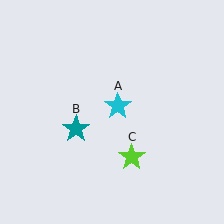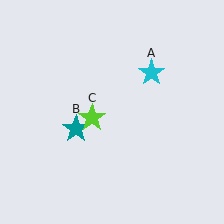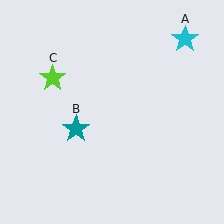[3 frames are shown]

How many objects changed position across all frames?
2 objects changed position: cyan star (object A), lime star (object C).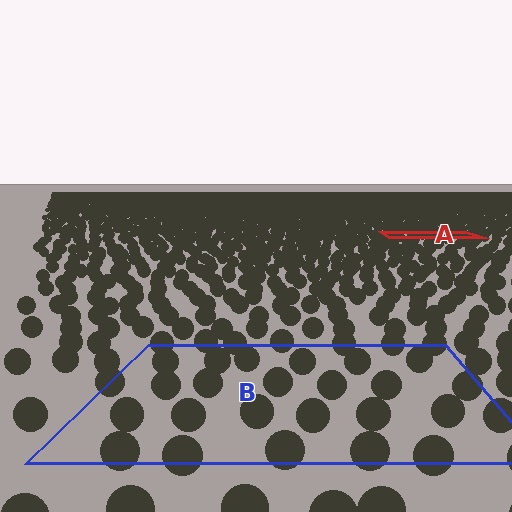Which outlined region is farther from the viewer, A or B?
Region A is farther from the viewer — the texture elements inside it appear smaller and more densely packed.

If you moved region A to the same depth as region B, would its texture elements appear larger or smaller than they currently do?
They would appear larger. At a closer depth, the same texture elements are projected at a bigger on-screen size.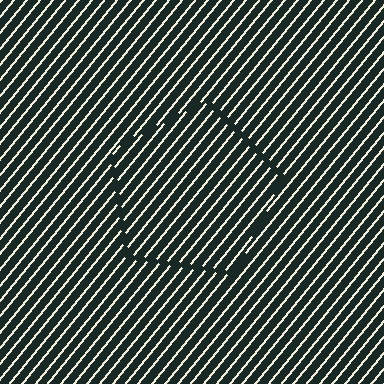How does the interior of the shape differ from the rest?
The interior of the shape contains the same grating, shifted by half a period — the contour is defined by the phase discontinuity where line-ends from the inner and outer gratings abut.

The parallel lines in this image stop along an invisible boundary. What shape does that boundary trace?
An illusory pentagon. The interior of the shape contains the same grating, shifted by half a period — the contour is defined by the phase discontinuity where line-ends from the inner and outer gratings abut.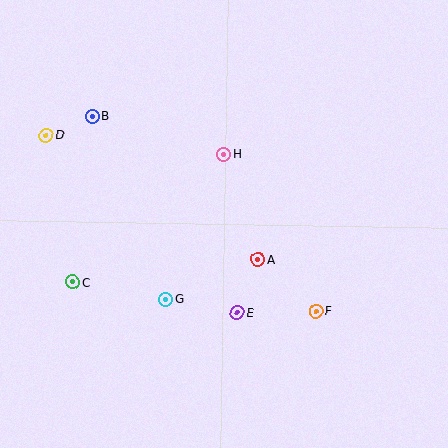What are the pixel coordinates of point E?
Point E is at (237, 313).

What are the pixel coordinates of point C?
Point C is at (73, 282).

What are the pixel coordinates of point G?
Point G is at (165, 299).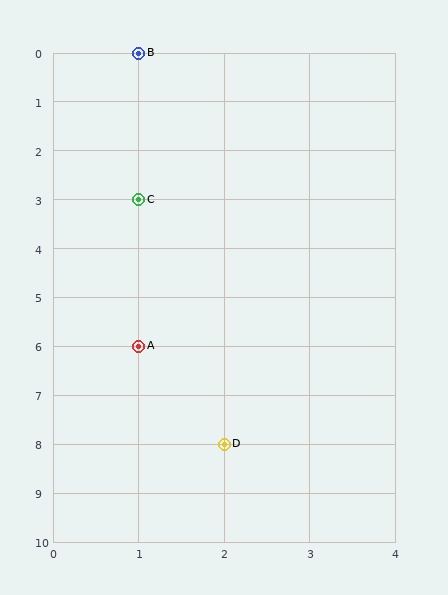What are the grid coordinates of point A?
Point A is at grid coordinates (1, 6).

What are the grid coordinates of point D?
Point D is at grid coordinates (2, 8).